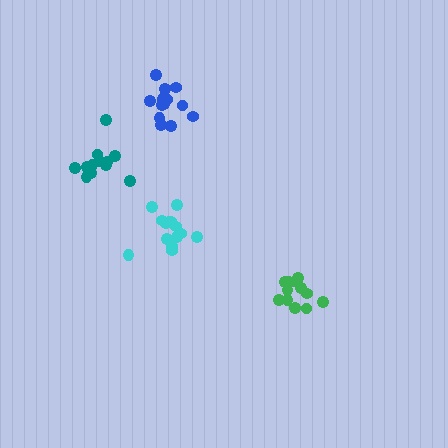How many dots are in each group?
Group 1: 13 dots, Group 2: 14 dots, Group 3: 12 dots, Group 4: 12 dots (51 total).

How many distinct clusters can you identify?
There are 4 distinct clusters.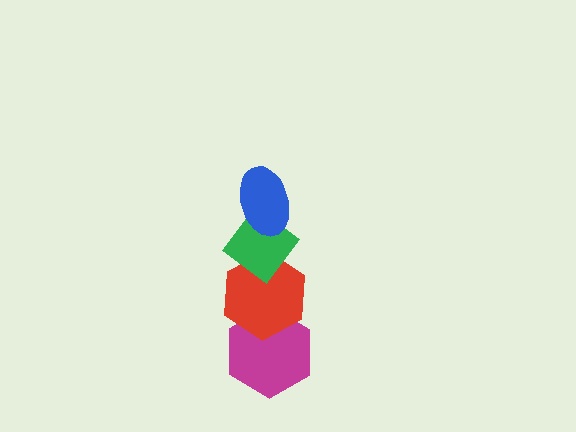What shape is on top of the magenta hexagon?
The red hexagon is on top of the magenta hexagon.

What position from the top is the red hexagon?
The red hexagon is 3rd from the top.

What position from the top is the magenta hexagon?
The magenta hexagon is 4th from the top.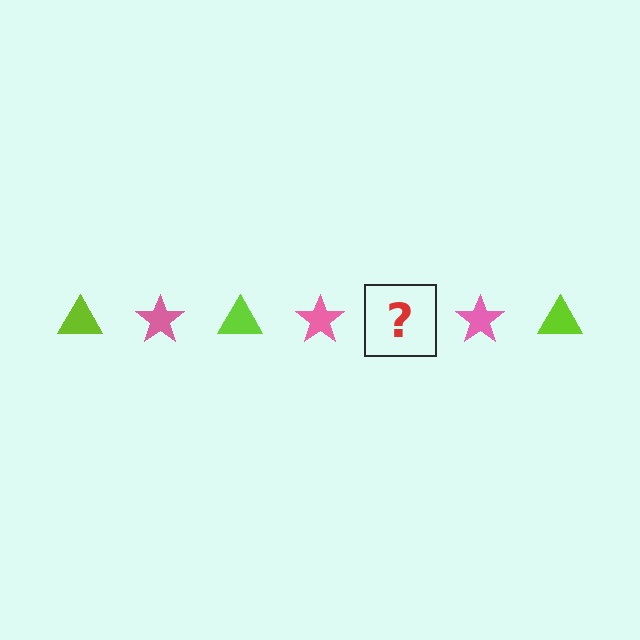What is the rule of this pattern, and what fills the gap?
The rule is that the pattern alternates between lime triangle and pink star. The gap should be filled with a lime triangle.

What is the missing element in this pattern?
The missing element is a lime triangle.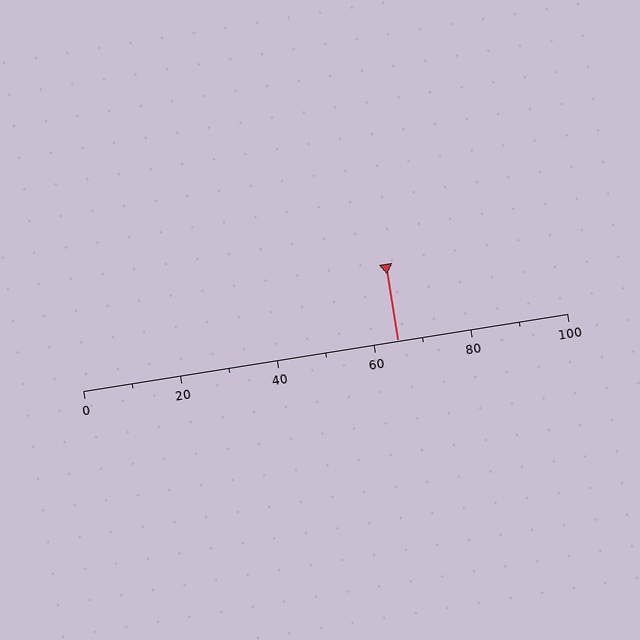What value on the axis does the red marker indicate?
The marker indicates approximately 65.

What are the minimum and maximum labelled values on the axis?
The axis runs from 0 to 100.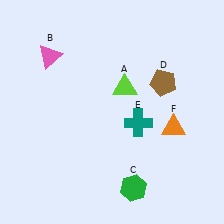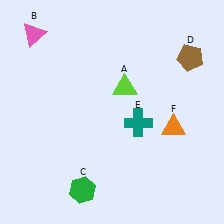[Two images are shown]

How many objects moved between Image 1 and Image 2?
3 objects moved between the two images.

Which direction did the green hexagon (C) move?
The green hexagon (C) moved left.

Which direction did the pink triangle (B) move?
The pink triangle (B) moved up.